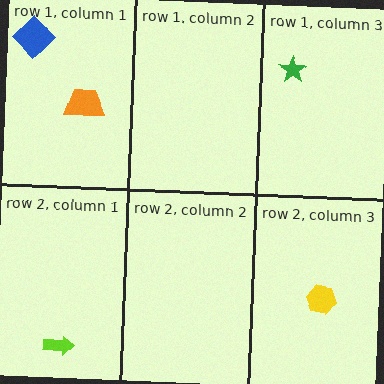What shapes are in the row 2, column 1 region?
The lime arrow.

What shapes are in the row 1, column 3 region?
The green star.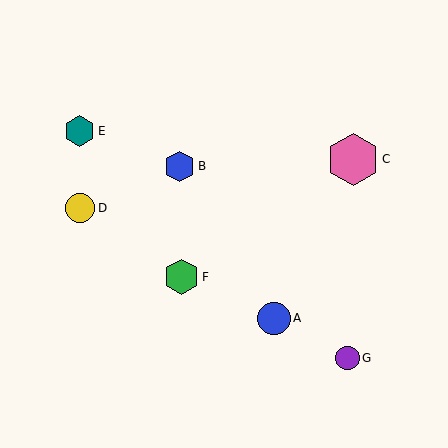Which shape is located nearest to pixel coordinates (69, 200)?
The yellow circle (labeled D) at (80, 208) is nearest to that location.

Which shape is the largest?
The pink hexagon (labeled C) is the largest.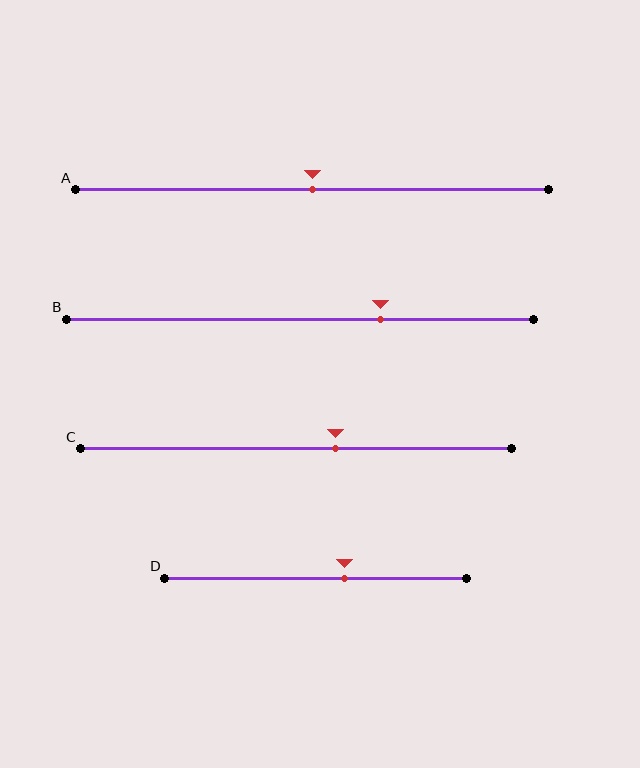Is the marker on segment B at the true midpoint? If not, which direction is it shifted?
No, the marker on segment B is shifted to the right by about 17% of the segment length.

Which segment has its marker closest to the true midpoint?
Segment A has its marker closest to the true midpoint.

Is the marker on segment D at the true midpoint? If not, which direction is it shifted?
No, the marker on segment D is shifted to the right by about 10% of the segment length.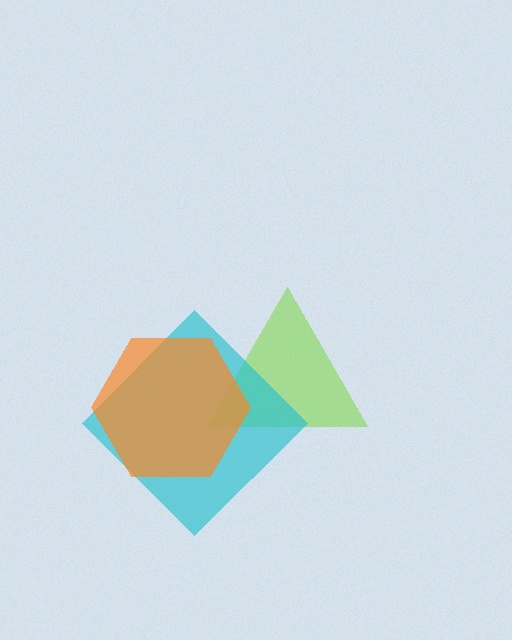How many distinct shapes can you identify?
There are 3 distinct shapes: a lime triangle, a cyan diamond, an orange hexagon.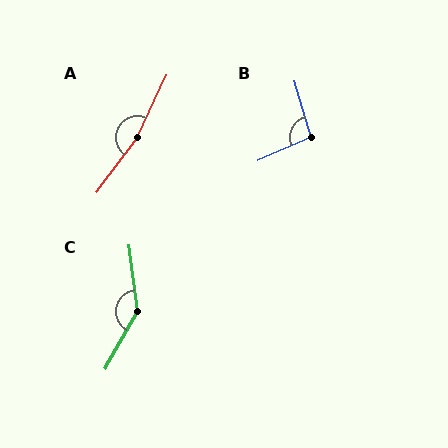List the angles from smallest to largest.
B (97°), C (143°), A (168°).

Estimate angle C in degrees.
Approximately 143 degrees.